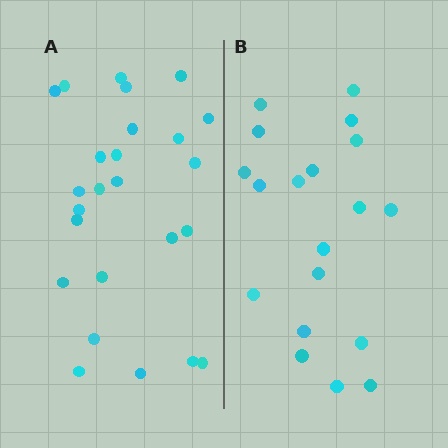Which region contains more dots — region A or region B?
Region A (the left region) has more dots.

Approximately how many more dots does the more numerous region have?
Region A has about 6 more dots than region B.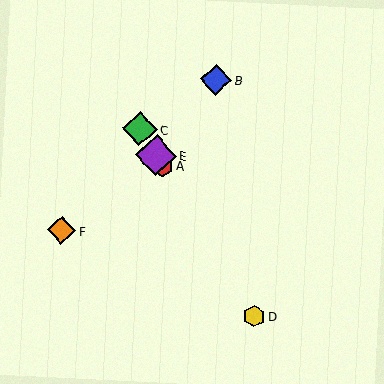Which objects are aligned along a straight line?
Objects A, C, D, E are aligned along a straight line.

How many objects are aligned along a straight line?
4 objects (A, C, D, E) are aligned along a straight line.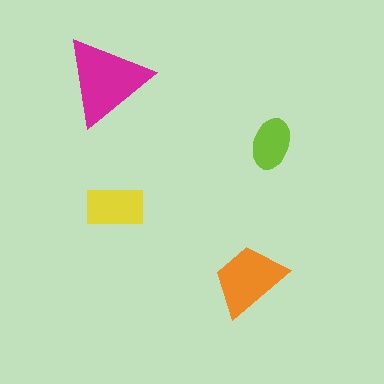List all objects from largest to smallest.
The magenta triangle, the orange trapezoid, the yellow rectangle, the lime ellipse.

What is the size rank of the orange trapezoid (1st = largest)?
2nd.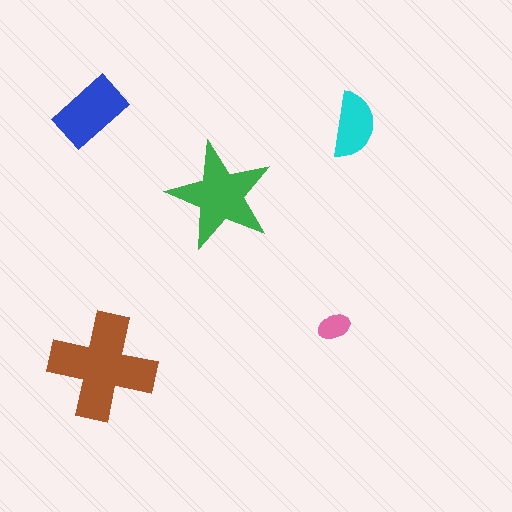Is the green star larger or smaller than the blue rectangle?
Larger.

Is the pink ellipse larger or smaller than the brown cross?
Smaller.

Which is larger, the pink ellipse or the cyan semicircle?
The cyan semicircle.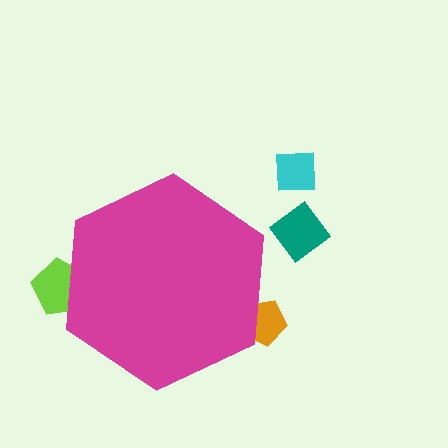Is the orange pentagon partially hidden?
Yes, the orange pentagon is partially hidden behind the magenta hexagon.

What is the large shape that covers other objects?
A magenta hexagon.